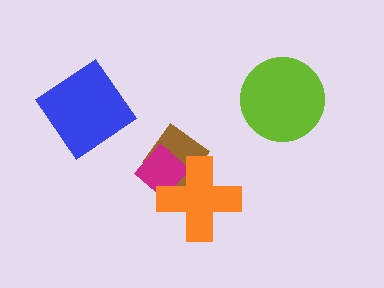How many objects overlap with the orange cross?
2 objects overlap with the orange cross.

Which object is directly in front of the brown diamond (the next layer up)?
The magenta diamond is directly in front of the brown diamond.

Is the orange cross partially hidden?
No, no other shape covers it.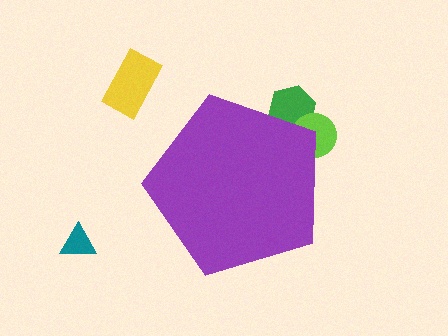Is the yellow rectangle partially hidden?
No, the yellow rectangle is fully visible.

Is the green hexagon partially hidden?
Yes, the green hexagon is partially hidden behind the purple pentagon.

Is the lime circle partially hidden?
Yes, the lime circle is partially hidden behind the purple pentagon.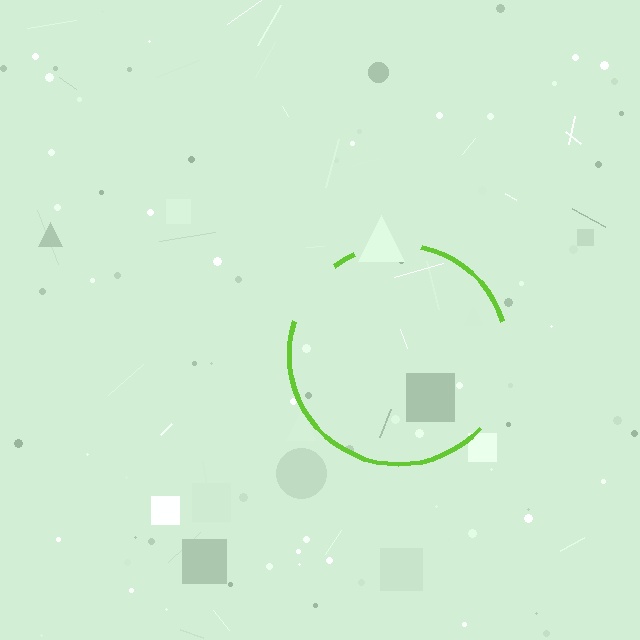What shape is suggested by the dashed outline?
The dashed outline suggests a circle.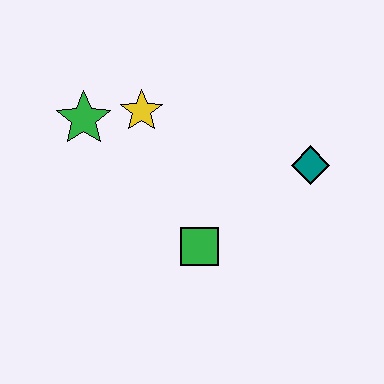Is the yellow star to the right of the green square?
No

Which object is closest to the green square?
The teal diamond is closest to the green square.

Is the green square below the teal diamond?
Yes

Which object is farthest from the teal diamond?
The green star is farthest from the teal diamond.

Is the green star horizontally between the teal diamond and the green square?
No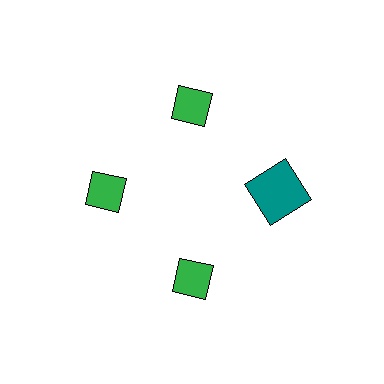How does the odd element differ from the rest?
It differs in both color (teal instead of green) and shape (square instead of diamond).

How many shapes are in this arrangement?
There are 4 shapes arranged in a ring pattern.